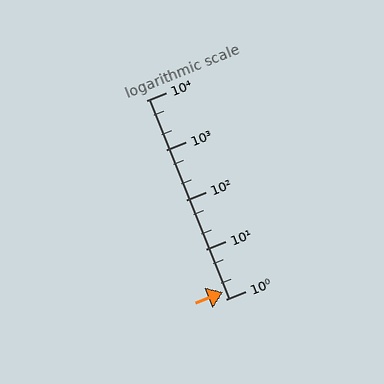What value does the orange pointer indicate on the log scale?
The pointer indicates approximately 1.4.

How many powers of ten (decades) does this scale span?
The scale spans 4 decades, from 1 to 10000.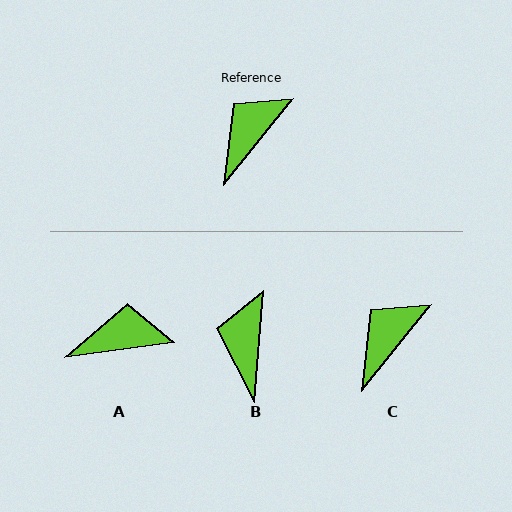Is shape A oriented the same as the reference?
No, it is off by about 43 degrees.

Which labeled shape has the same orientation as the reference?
C.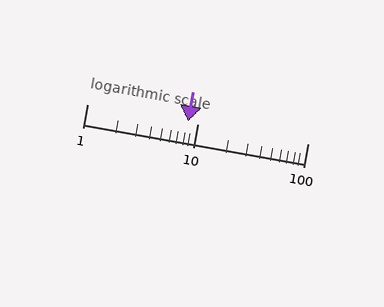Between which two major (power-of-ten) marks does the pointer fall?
The pointer is between 1 and 10.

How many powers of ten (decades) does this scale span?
The scale spans 2 decades, from 1 to 100.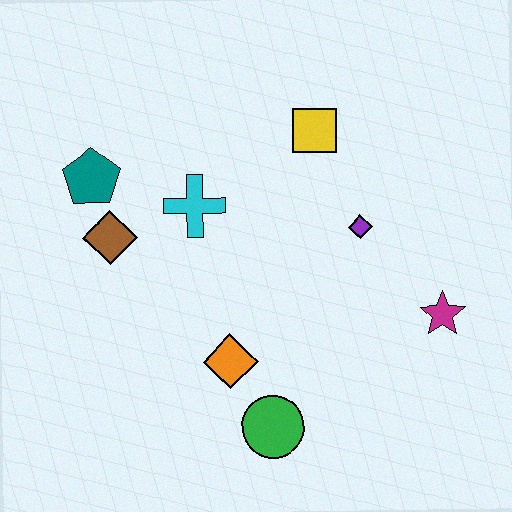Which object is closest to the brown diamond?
The teal pentagon is closest to the brown diamond.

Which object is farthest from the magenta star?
The teal pentagon is farthest from the magenta star.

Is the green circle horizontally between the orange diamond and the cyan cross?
No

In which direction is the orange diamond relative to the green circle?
The orange diamond is above the green circle.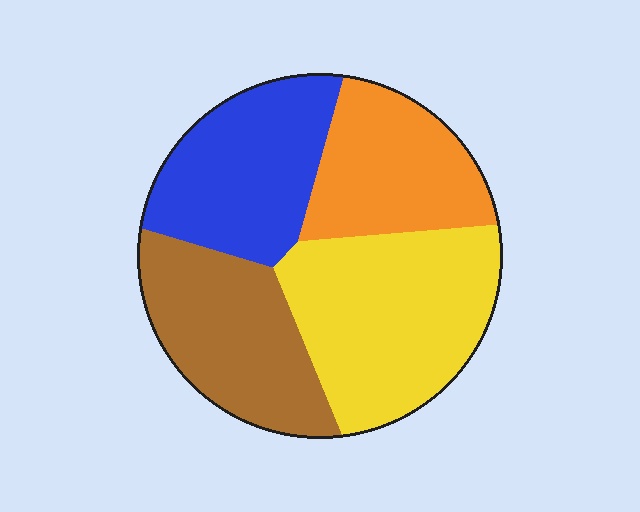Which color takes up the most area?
Yellow, at roughly 30%.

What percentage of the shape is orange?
Orange takes up between a sixth and a third of the shape.